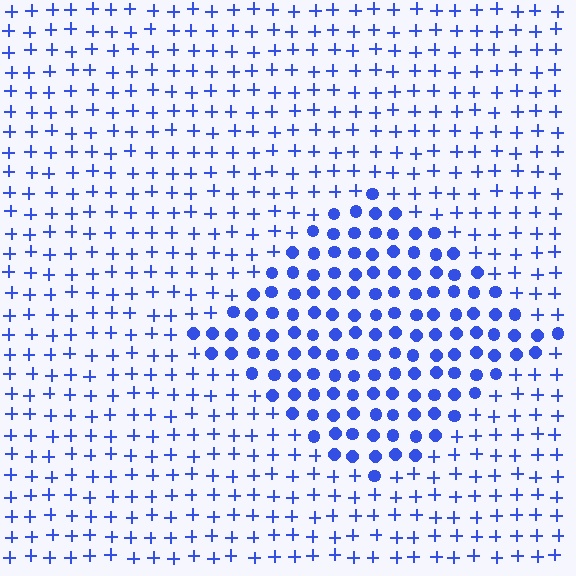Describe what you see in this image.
The image is filled with small blue elements arranged in a uniform grid. A diamond-shaped region contains circles, while the surrounding area contains plus signs. The boundary is defined purely by the change in element shape.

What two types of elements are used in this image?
The image uses circles inside the diamond region and plus signs outside it.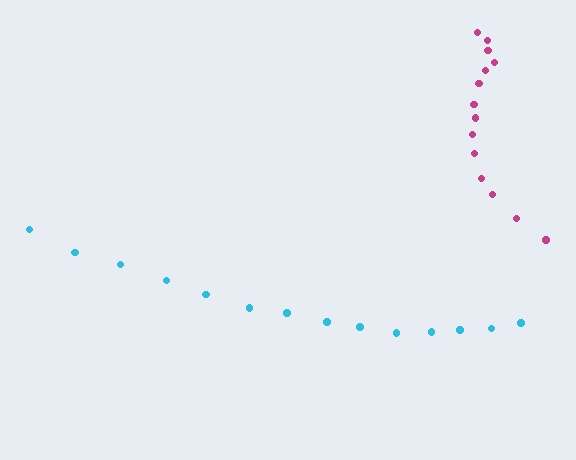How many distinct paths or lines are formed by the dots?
There are 2 distinct paths.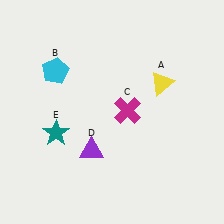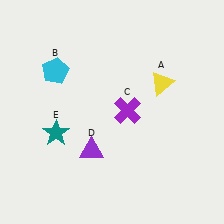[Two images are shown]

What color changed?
The cross (C) changed from magenta in Image 1 to purple in Image 2.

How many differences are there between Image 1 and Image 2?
There is 1 difference between the two images.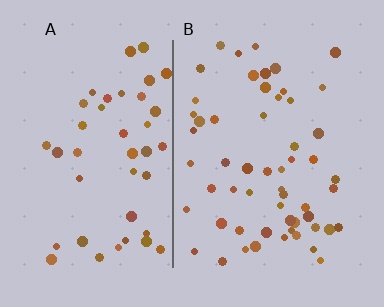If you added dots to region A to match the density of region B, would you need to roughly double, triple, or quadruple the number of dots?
Approximately double.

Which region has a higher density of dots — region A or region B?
B (the right).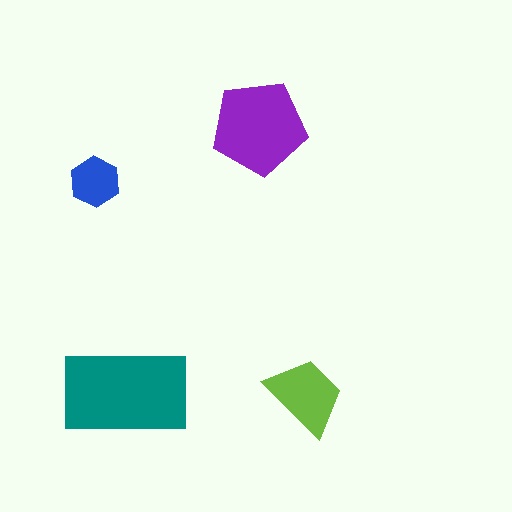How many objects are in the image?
There are 4 objects in the image.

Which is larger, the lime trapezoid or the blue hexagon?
The lime trapezoid.